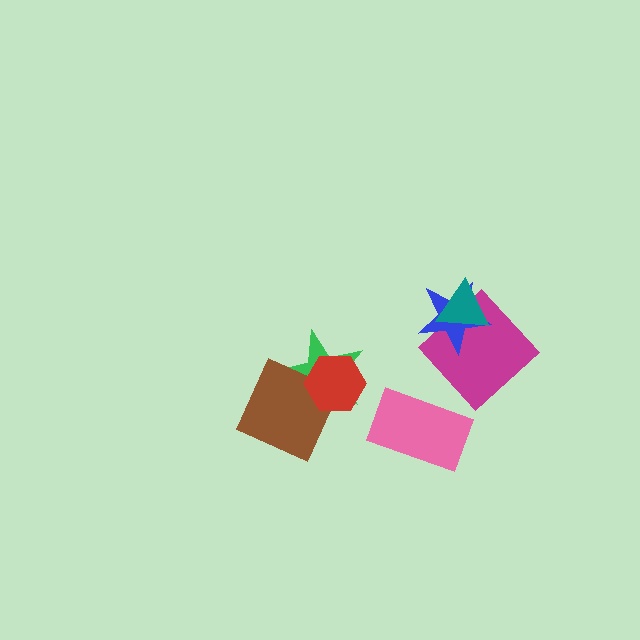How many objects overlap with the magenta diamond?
2 objects overlap with the magenta diamond.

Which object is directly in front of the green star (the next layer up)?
The brown square is directly in front of the green star.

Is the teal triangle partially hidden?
No, no other shape covers it.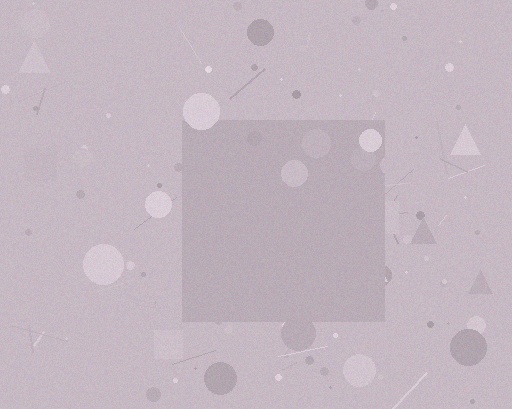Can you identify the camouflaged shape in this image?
The camouflaged shape is a square.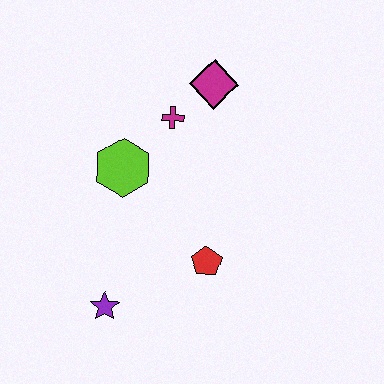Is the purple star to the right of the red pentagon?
No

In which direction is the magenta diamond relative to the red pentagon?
The magenta diamond is above the red pentagon.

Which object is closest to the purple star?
The red pentagon is closest to the purple star.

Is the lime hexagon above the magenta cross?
No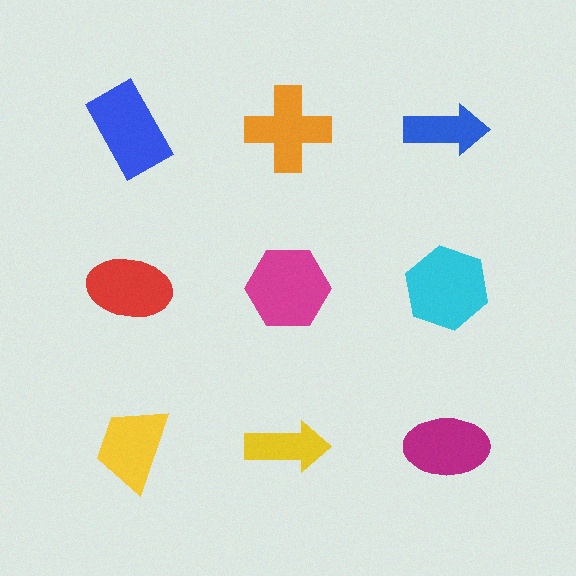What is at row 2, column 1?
A red ellipse.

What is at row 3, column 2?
A yellow arrow.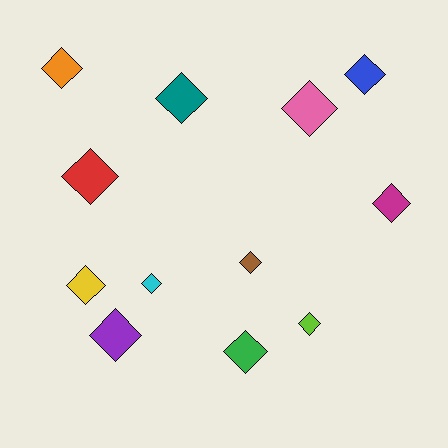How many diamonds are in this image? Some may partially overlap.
There are 12 diamonds.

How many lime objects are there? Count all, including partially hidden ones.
There is 1 lime object.